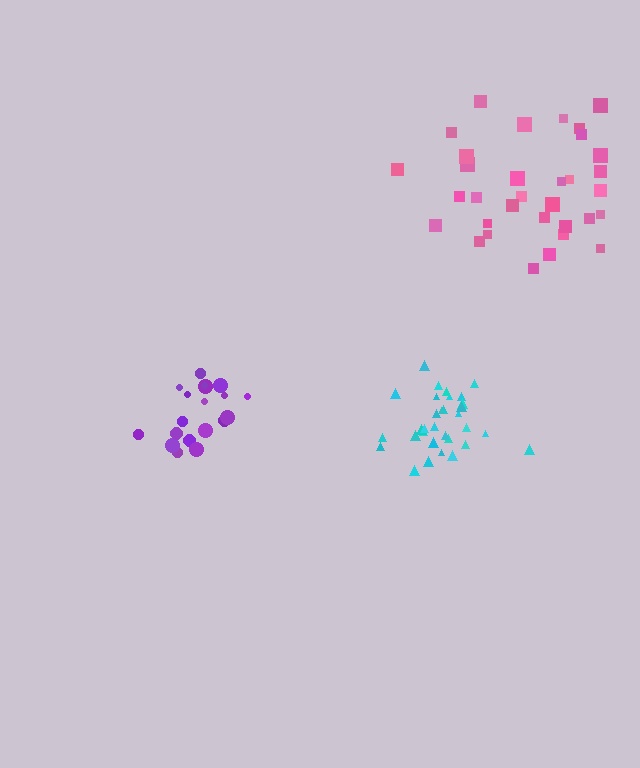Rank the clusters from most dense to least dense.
cyan, purple, pink.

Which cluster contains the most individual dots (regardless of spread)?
Cyan (34).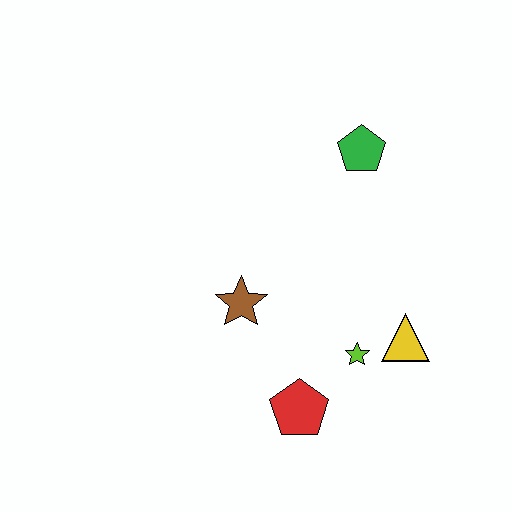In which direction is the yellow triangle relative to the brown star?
The yellow triangle is to the right of the brown star.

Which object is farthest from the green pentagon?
The red pentagon is farthest from the green pentagon.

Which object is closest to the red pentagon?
The lime star is closest to the red pentagon.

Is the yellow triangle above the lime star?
Yes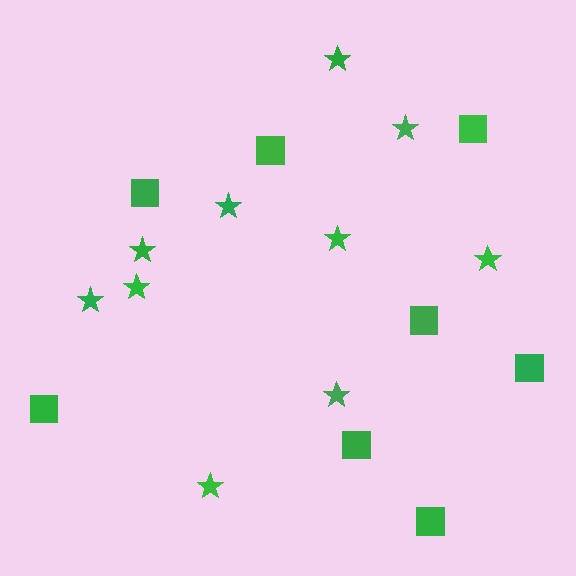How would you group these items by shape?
There are 2 groups: one group of stars (10) and one group of squares (8).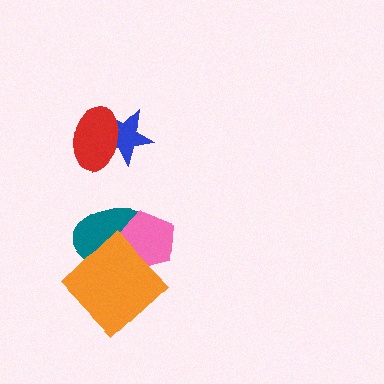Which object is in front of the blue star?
The red ellipse is in front of the blue star.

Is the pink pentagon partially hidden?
Yes, it is partially covered by another shape.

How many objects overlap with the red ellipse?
1 object overlaps with the red ellipse.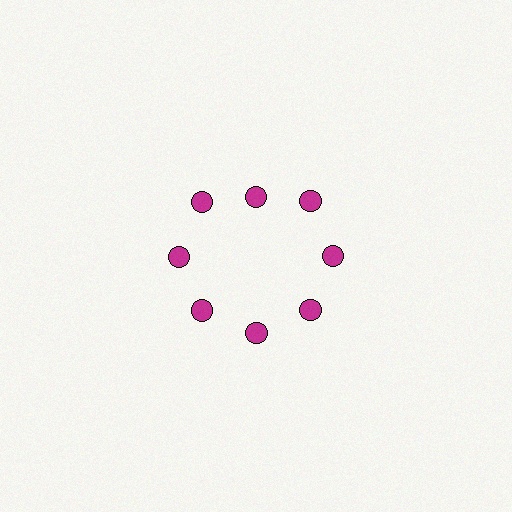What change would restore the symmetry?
The symmetry would be restored by moving it outward, back onto the ring so that all 8 circles sit at equal angles and equal distance from the center.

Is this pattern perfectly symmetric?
No. The 8 magenta circles are arranged in a ring, but one element near the 12 o'clock position is pulled inward toward the center, breaking the 8-fold rotational symmetry.